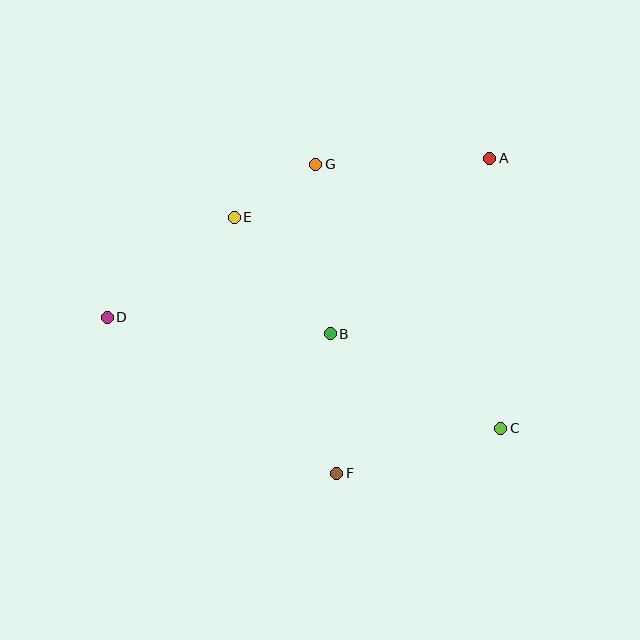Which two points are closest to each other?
Points E and G are closest to each other.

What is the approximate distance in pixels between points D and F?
The distance between D and F is approximately 277 pixels.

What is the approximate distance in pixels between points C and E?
The distance between C and E is approximately 340 pixels.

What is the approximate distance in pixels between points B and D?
The distance between B and D is approximately 223 pixels.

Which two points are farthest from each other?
Points A and D are farthest from each other.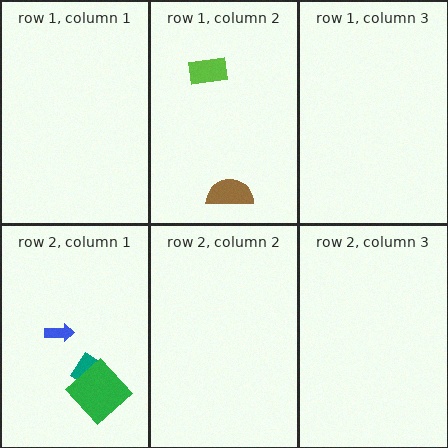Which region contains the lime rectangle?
The row 1, column 2 region.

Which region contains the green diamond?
The row 2, column 1 region.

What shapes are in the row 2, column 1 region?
The teal diamond, the green diamond, the blue arrow.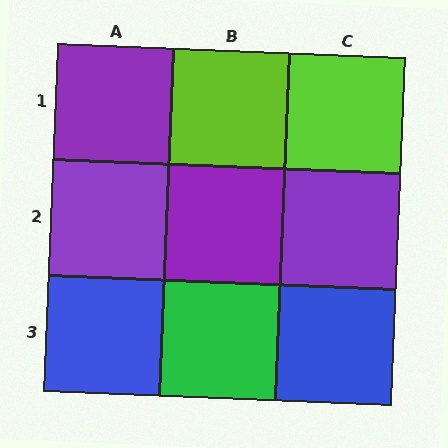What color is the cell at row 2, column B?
Purple.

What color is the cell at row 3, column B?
Green.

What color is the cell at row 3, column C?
Blue.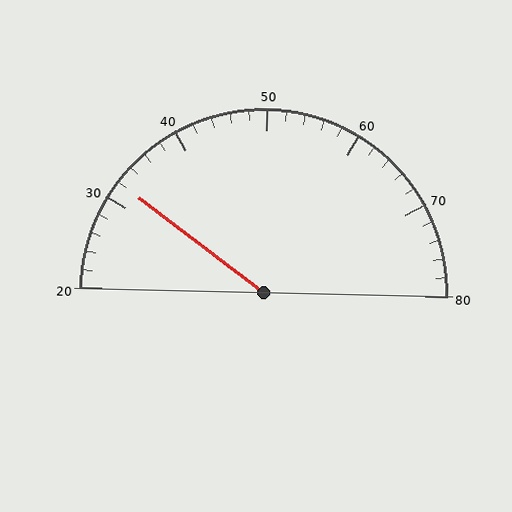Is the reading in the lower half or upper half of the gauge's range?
The reading is in the lower half of the range (20 to 80).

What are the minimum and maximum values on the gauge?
The gauge ranges from 20 to 80.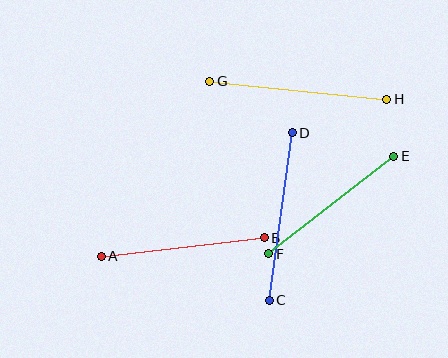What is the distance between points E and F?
The distance is approximately 159 pixels.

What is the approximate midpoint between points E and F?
The midpoint is at approximately (331, 205) pixels.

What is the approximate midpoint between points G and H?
The midpoint is at approximately (298, 90) pixels.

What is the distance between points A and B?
The distance is approximately 164 pixels.